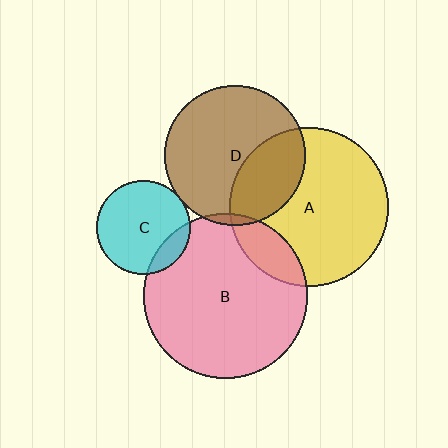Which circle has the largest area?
Circle B (pink).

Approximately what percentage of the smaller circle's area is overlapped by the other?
Approximately 5%.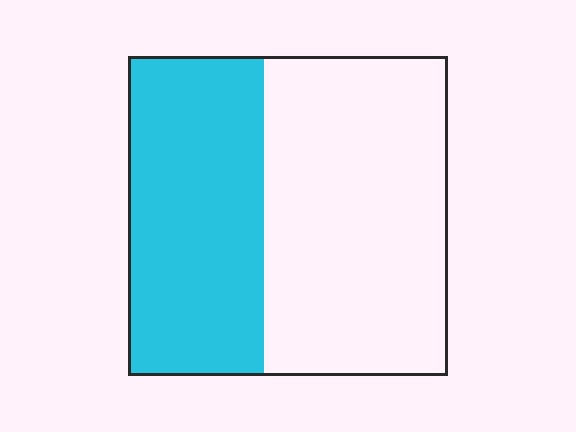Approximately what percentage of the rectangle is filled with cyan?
Approximately 40%.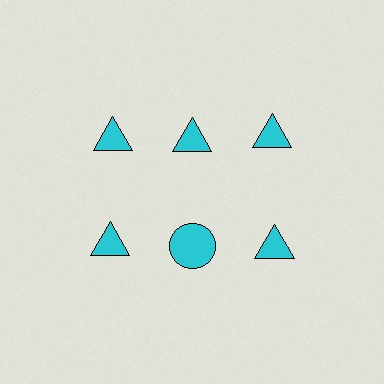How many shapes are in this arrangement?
There are 6 shapes arranged in a grid pattern.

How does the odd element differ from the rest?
It has a different shape: circle instead of triangle.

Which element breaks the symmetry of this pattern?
The cyan circle in the second row, second from left column breaks the symmetry. All other shapes are cyan triangles.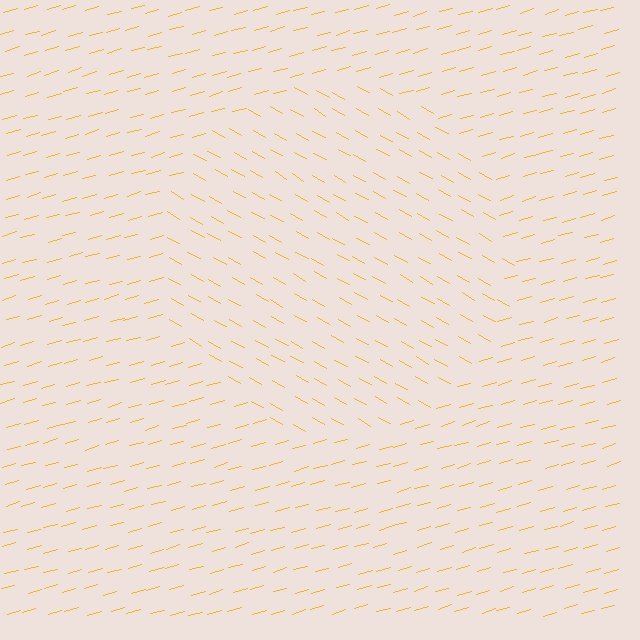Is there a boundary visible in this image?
Yes, there is a texture boundary formed by a change in line orientation.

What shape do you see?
I see a circle.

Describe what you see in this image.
The image is filled with small yellow line segments. A circle region in the image has lines oriented differently from the surrounding lines, creating a visible texture boundary.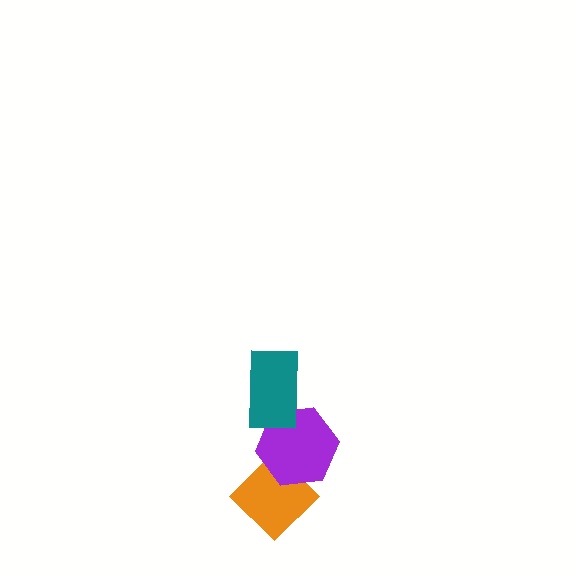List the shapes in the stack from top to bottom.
From top to bottom: the teal rectangle, the purple hexagon, the orange diamond.